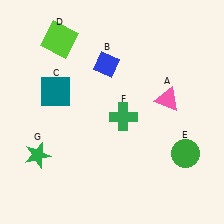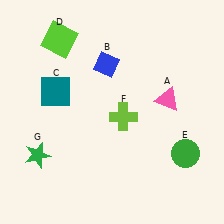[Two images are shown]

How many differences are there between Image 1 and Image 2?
There is 1 difference between the two images.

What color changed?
The cross (F) changed from green in Image 1 to lime in Image 2.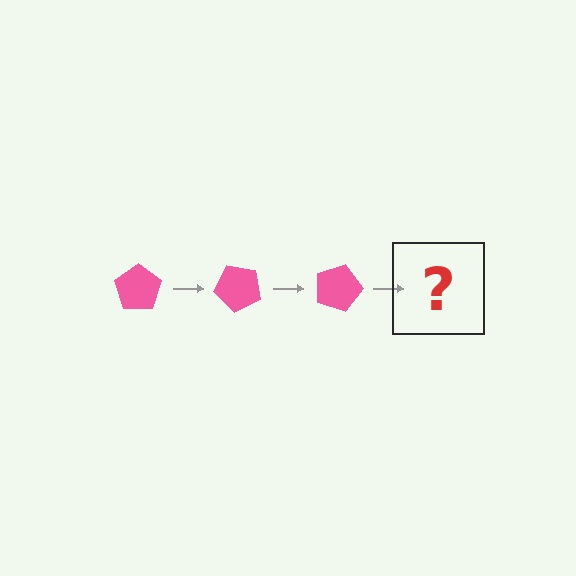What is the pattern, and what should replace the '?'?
The pattern is that the pentagon rotates 45 degrees each step. The '?' should be a pink pentagon rotated 135 degrees.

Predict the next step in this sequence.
The next step is a pink pentagon rotated 135 degrees.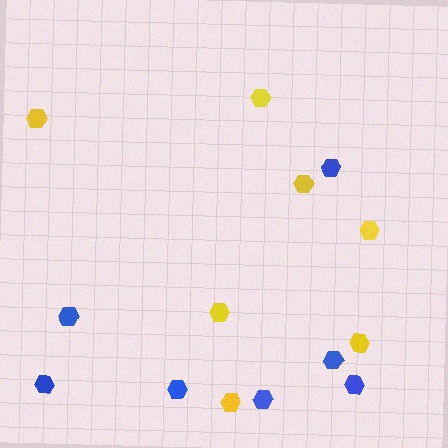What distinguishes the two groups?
There are 2 groups: one group of blue hexagons (7) and one group of yellow hexagons (7).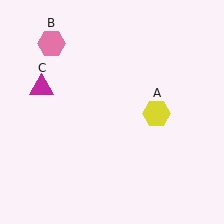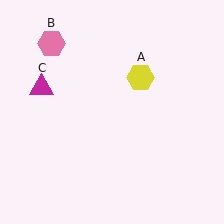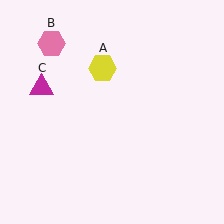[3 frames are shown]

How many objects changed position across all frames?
1 object changed position: yellow hexagon (object A).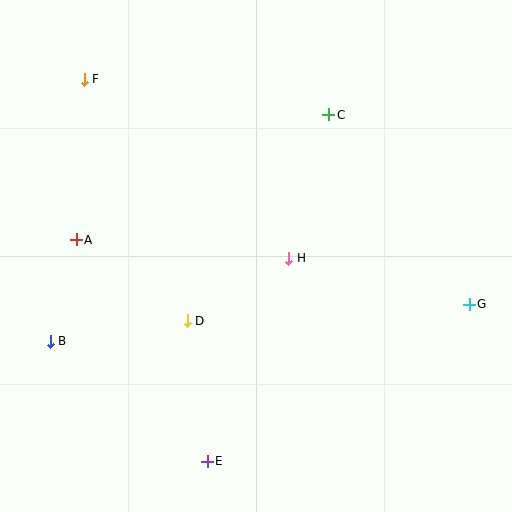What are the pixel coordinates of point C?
Point C is at (328, 115).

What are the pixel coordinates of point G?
Point G is at (469, 304).